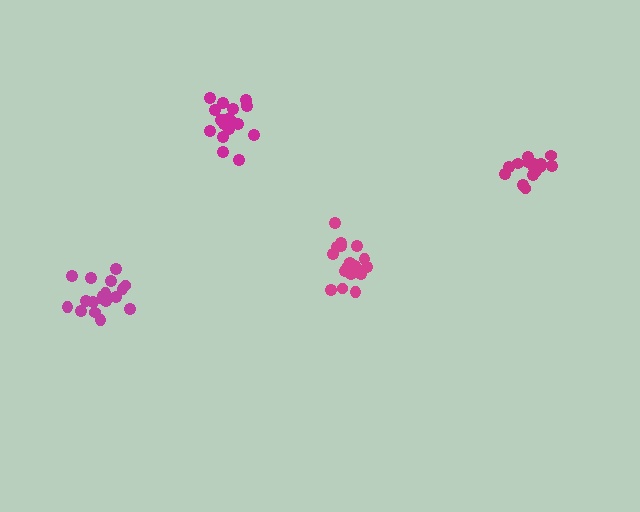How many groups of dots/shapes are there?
There are 4 groups.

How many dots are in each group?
Group 1: 18 dots, Group 2: 16 dots, Group 3: 19 dots, Group 4: 18 dots (71 total).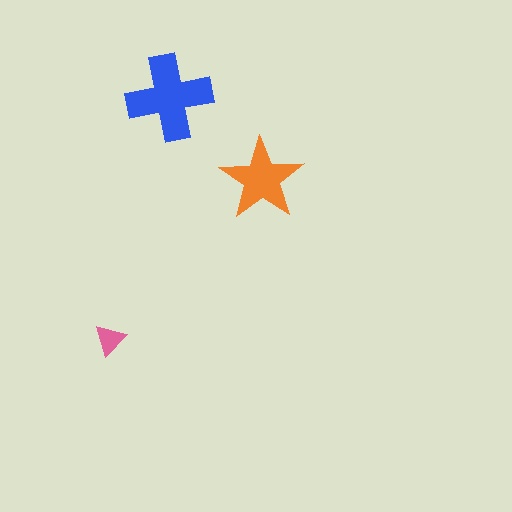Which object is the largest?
The blue cross.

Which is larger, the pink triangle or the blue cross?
The blue cross.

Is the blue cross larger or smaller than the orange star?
Larger.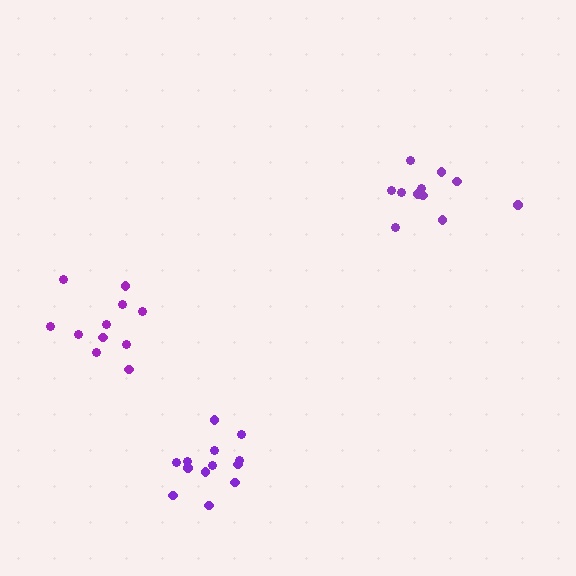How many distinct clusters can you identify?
There are 3 distinct clusters.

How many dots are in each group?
Group 1: 11 dots, Group 2: 13 dots, Group 3: 11 dots (35 total).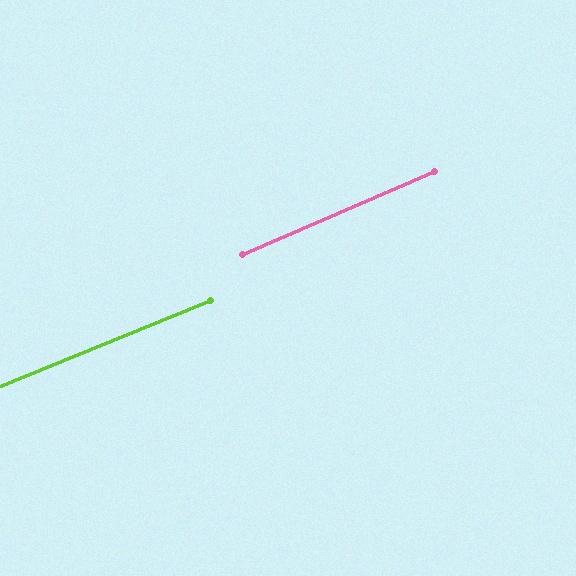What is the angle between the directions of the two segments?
Approximately 1 degree.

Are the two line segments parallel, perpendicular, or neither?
Parallel — their directions differ by only 1.5°.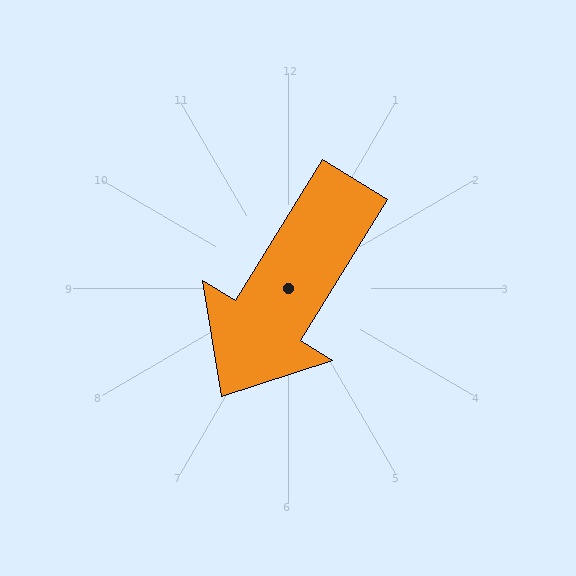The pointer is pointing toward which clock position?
Roughly 7 o'clock.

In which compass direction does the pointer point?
Southwest.